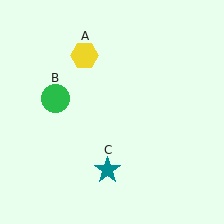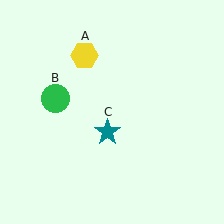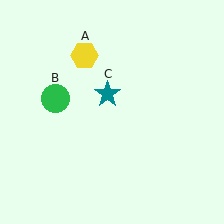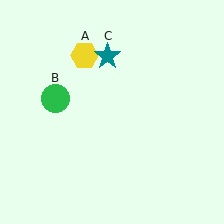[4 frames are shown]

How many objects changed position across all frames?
1 object changed position: teal star (object C).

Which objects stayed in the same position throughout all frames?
Yellow hexagon (object A) and green circle (object B) remained stationary.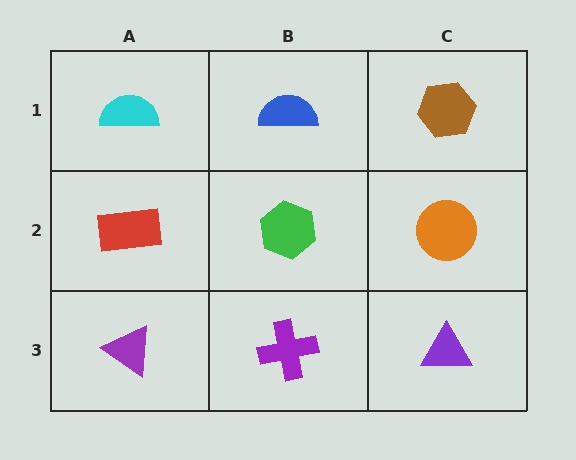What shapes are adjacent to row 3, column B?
A green hexagon (row 2, column B), a purple triangle (row 3, column A), a purple triangle (row 3, column C).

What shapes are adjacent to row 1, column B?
A green hexagon (row 2, column B), a cyan semicircle (row 1, column A), a brown hexagon (row 1, column C).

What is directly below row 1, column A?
A red rectangle.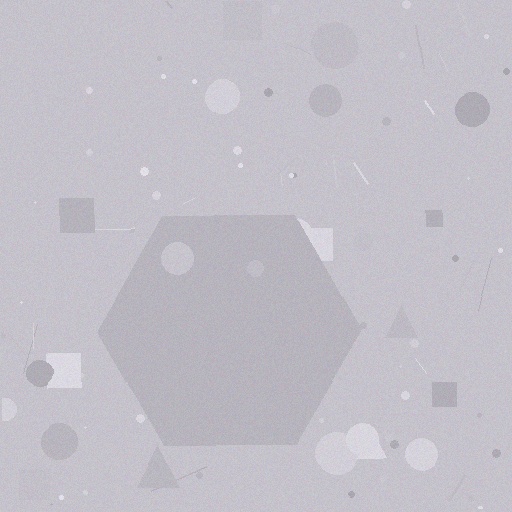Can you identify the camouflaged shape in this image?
The camouflaged shape is a hexagon.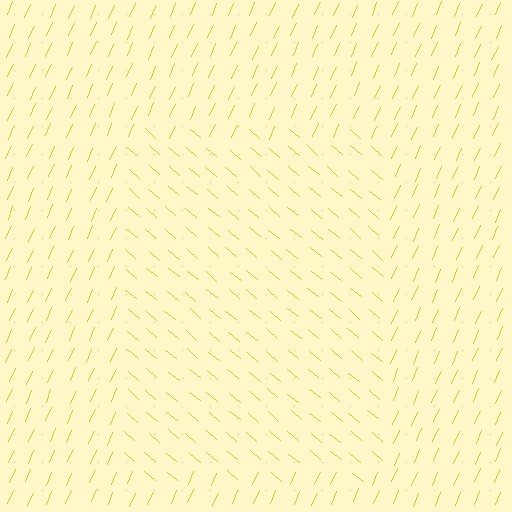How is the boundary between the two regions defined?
The boundary is defined purely by a change in line orientation (approximately 74 degrees difference). All lines are the same color and thickness.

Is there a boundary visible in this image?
Yes, there is a texture boundary formed by a change in line orientation.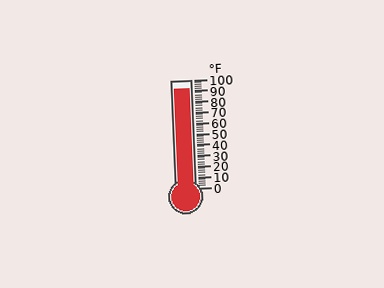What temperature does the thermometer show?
The thermometer shows approximately 92°F.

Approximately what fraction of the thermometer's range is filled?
The thermometer is filled to approximately 90% of its range.